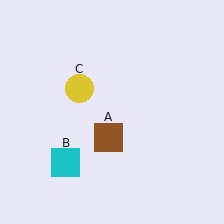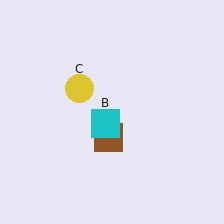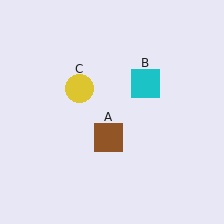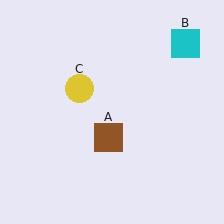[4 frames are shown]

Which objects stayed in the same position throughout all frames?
Brown square (object A) and yellow circle (object C) remained stationary.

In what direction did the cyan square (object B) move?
The cyan square (object B) moved up and to the right.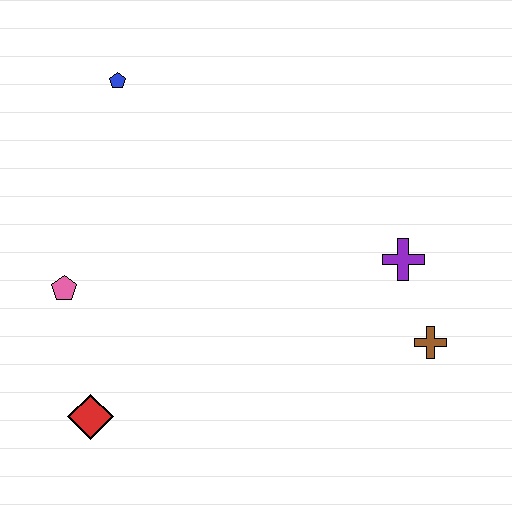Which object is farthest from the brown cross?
The blue pentagon is farthest from the brown cross.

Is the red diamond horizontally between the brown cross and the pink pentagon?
Yes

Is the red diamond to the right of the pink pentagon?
Yes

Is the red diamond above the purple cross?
No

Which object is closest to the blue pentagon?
The pink pentagon is closest to the blue pentagon.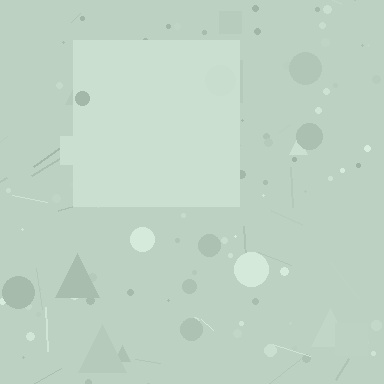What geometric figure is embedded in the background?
A square is embedded in the background.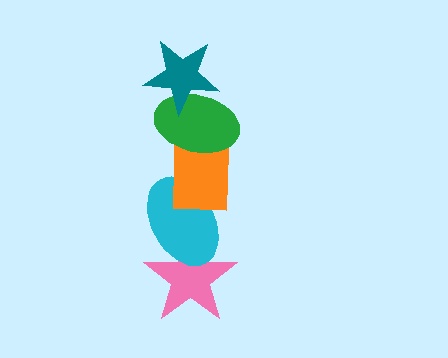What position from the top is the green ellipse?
The green ellipse is 2nd from the top.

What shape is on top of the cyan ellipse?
The orange rectangle is on top of the cyan ellipse.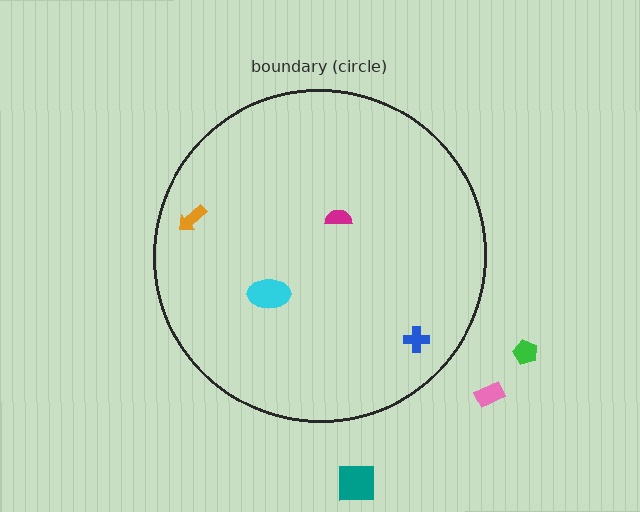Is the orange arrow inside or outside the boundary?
Inside.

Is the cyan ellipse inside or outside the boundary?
Inside.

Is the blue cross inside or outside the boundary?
Inside.